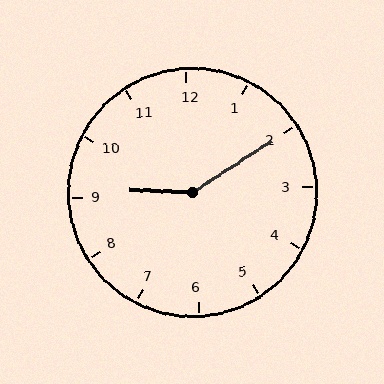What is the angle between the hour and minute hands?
Approximately 145 degrees.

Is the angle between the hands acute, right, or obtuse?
It is obtuse.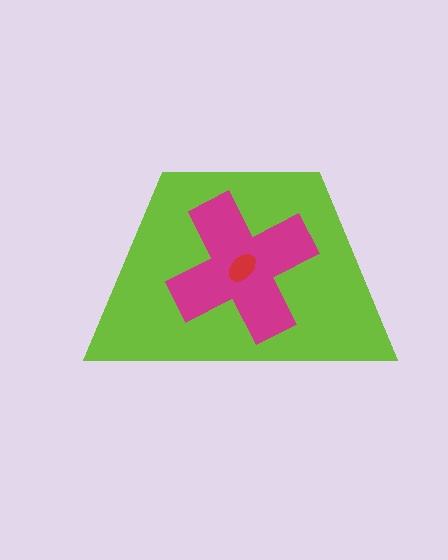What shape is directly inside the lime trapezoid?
The magenta cross.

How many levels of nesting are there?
3.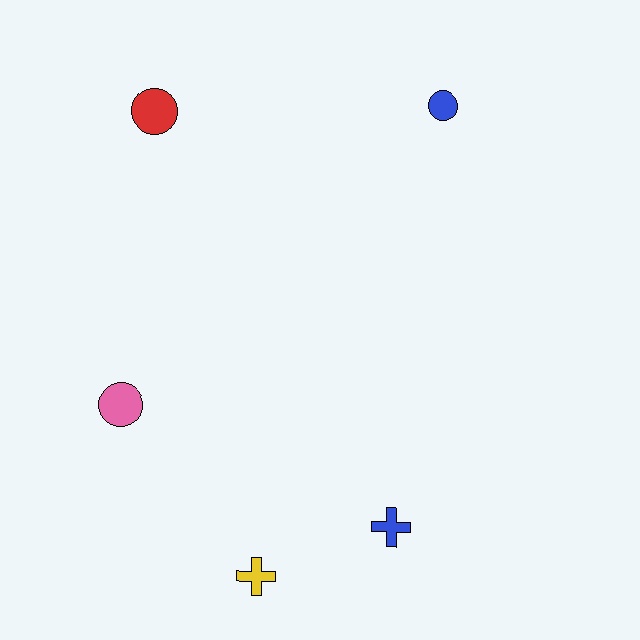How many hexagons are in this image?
There are no hexagons.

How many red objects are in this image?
There is 1 red object.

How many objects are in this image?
There are 5 objects.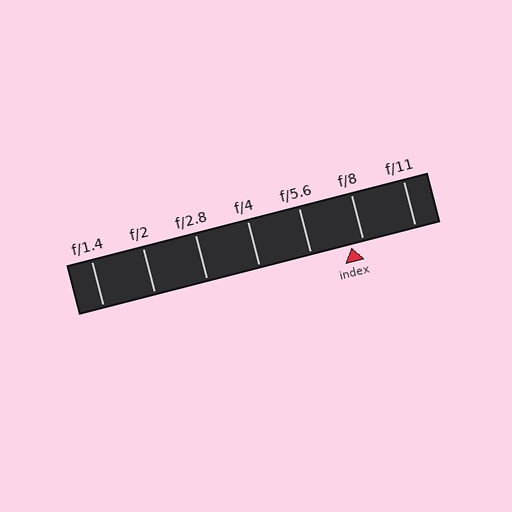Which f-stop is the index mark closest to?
The index mark is closest to f/8.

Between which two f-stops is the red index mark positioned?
The index mark is between f/5.6 and f/8.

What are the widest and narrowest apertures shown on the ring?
The widest aperture shown is f/1.4 and the narrowest is f/11.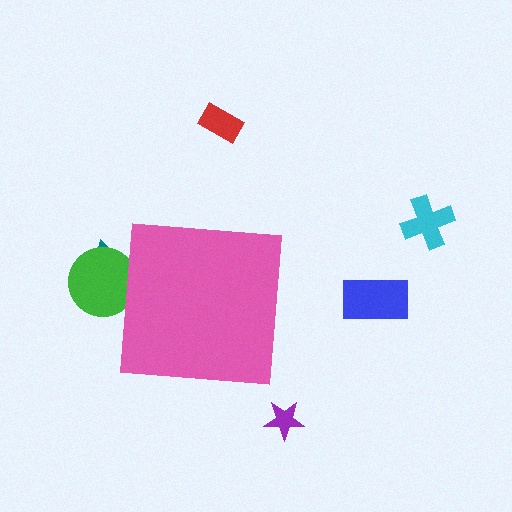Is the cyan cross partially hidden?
No, the cyan cross is fully visible.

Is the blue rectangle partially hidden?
No, the blue rectangle is fully visible.